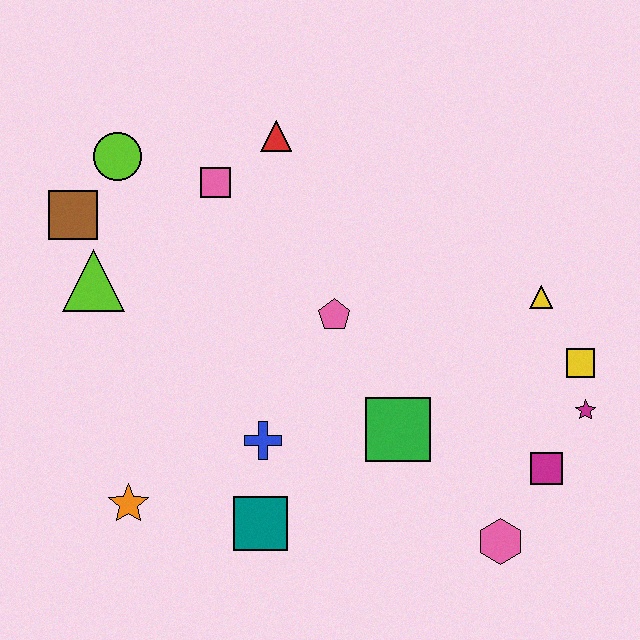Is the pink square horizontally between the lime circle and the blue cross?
Yes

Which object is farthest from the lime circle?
The pink hexagon is farthest from the lime circle.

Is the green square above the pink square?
No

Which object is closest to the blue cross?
The teal square is closest to the blue cross.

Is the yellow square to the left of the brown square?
No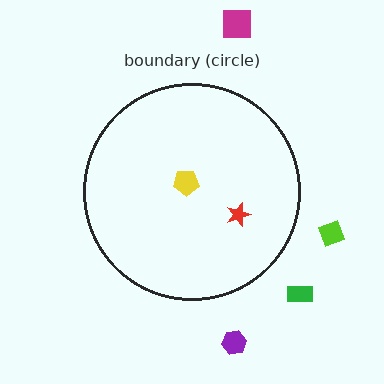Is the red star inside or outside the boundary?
Inside.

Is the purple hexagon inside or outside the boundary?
Outside.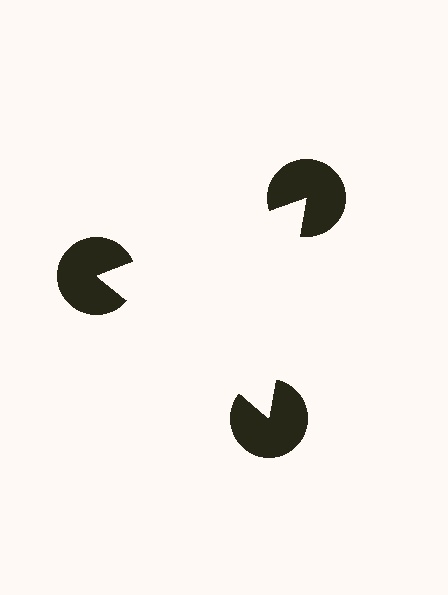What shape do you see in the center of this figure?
An illusory triangle — its edges are inferred from the aligned wedge cuts in the pac-man discs, not physically drawn.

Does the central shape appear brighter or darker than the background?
It typically appears slightly brighter than the background, even though no actual brightness change is drawn.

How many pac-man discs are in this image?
There are 3 — one at each vertex of the illusory triangle.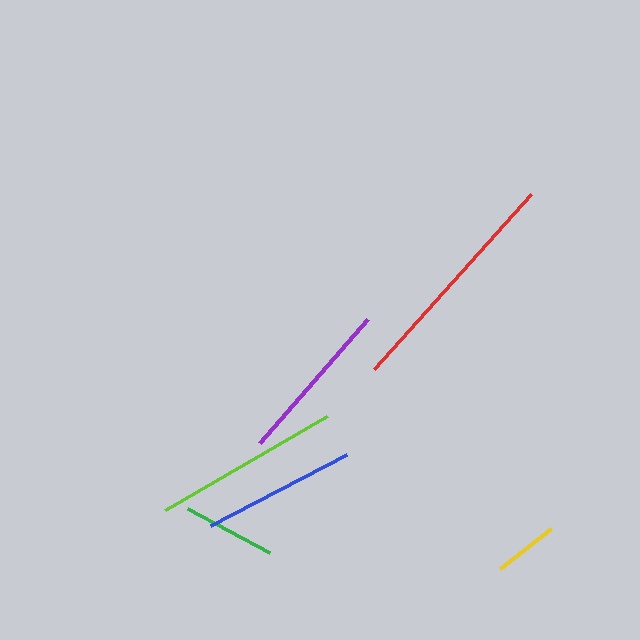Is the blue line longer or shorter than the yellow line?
The blue line is longer than the yellow line.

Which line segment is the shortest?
The yellow line is the shortest at approximately 66 pixels.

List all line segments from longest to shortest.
From longest to shortest: red, lime, purple, blue, green, yellow.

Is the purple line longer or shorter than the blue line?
The purple line is longer than the blue line.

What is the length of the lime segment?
The lime segment is approximately 187 pixels long.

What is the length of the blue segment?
The blue segment is approximately 153 pixels long.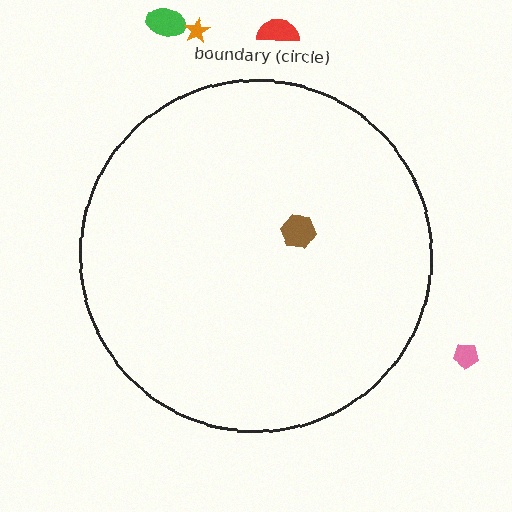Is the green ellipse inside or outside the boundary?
Outside.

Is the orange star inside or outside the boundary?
Outside.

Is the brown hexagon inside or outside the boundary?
Inside.